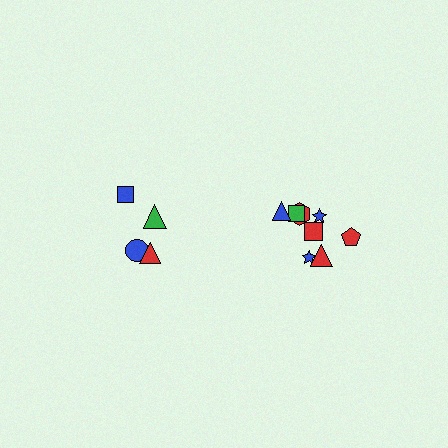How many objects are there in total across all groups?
There are 12 objects.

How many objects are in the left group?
There are 4 objects.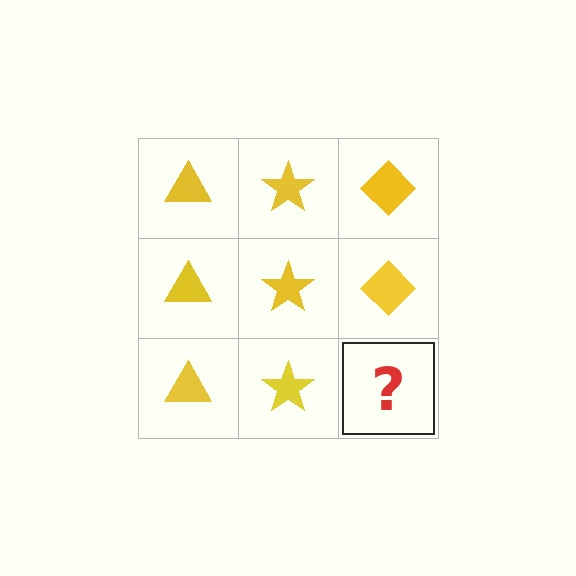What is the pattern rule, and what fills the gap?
The rule is that each column has a consistent shape. The gap should be filled with a yellow diamond.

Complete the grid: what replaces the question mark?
The question mark should be replaced with a yellow diamond.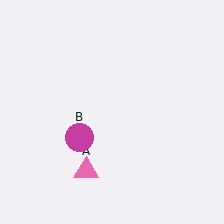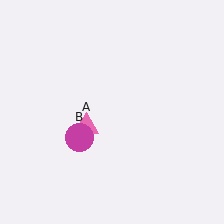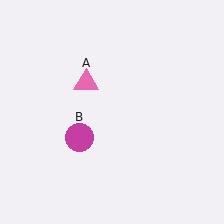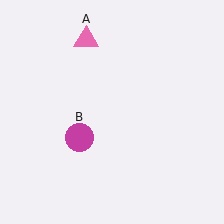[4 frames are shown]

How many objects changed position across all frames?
1 object changed position: pink triangle (object A).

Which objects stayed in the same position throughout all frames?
Magenta circle (object B) remained stationary.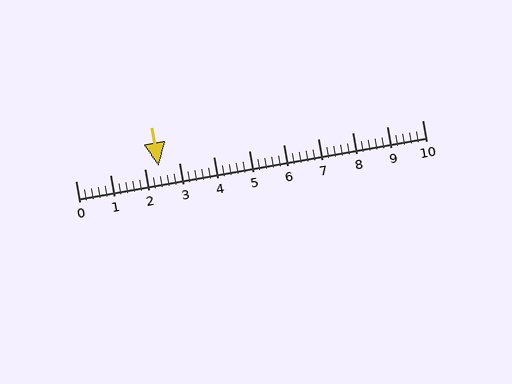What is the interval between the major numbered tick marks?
The major tick marks are spaced 1 units apart.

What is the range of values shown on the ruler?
The ruler shows values from 0 to 10.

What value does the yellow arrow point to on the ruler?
The yellow arrow points to approximately 2.4.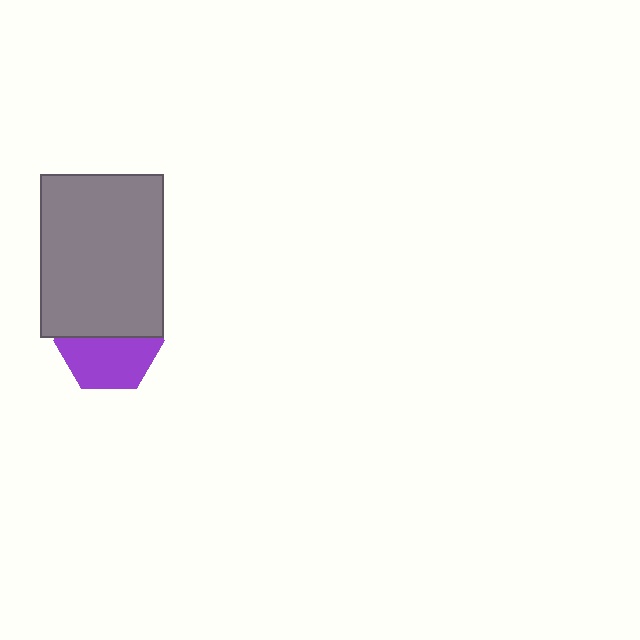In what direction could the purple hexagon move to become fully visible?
The purple hexagon could move down. That would shift it out from behind the gray rectangle entirely.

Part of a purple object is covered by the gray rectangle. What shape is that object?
It is a hexagon.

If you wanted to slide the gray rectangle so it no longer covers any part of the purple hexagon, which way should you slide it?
Slide it up — that is the most direct way to separate the two shapes.